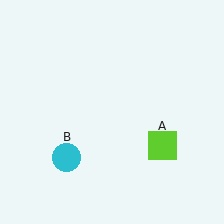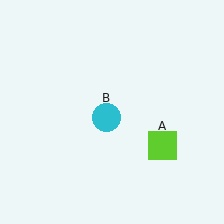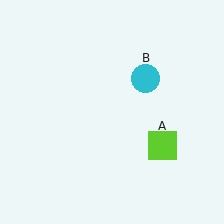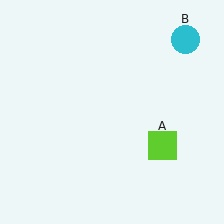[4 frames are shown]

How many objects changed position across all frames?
1 object changed position: cyan circle (object B).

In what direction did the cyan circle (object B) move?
The cyan circle (object B) moved up and to the right.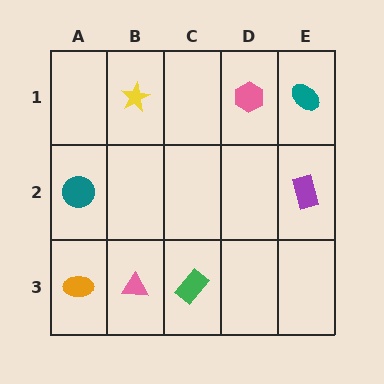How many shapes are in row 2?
2 shapes.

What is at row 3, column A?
An orange ellipse.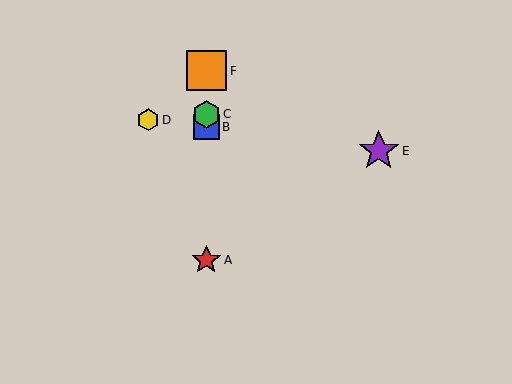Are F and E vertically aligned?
No, F is at x≈206 and E is at x≈379.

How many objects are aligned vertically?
4 objects (A, B, C, F) are aligned vertically.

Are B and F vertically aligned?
Yes, both are at x≈206.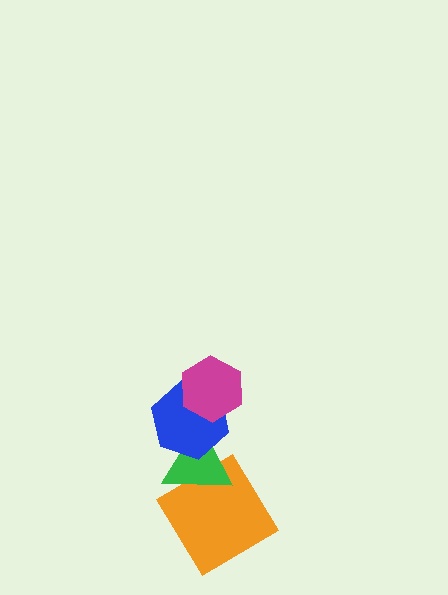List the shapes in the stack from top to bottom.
From top to bottom: the magenta hexagon, the blue hexagon, the green triangle, the orange diamond.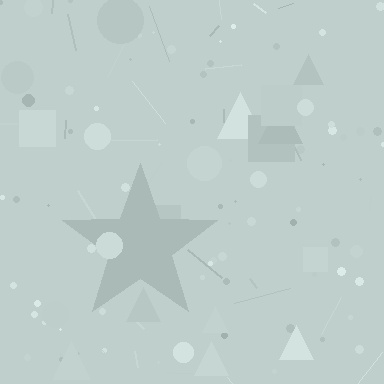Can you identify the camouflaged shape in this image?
The camouflaged shape is a star.